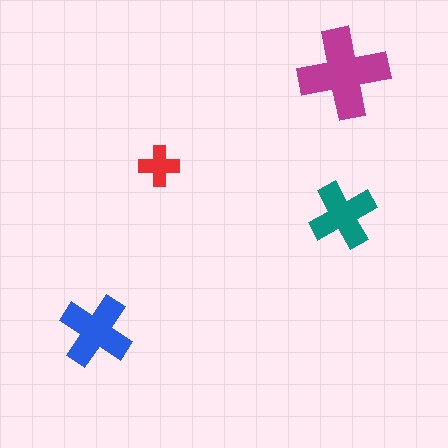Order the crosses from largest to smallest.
the magenta one, the blue one, the teal one, the red one.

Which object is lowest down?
The blue cross is bottommost.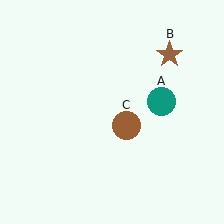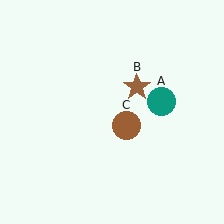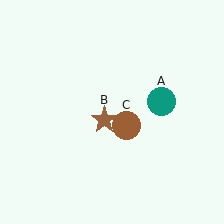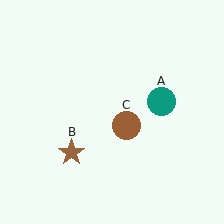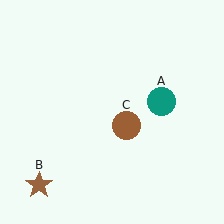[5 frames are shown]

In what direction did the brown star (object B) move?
The brown star (object B) moved down and to the left.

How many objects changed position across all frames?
1 object changed position: brown star (object B).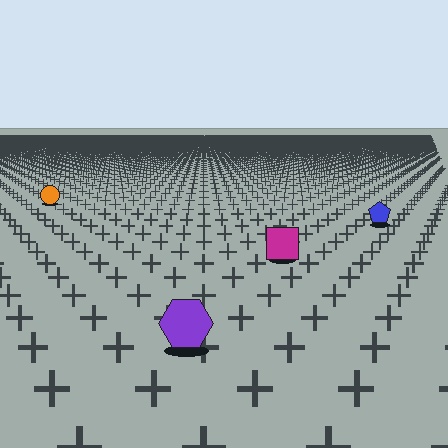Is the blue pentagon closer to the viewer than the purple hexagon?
No. The purple hexagon is closer — you can tell from the texture gradient: the ground texture is coarser near it.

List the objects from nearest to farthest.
From nearest to farthest: the purple hexagon, the magenta square, the blue pentagon, the orange circle.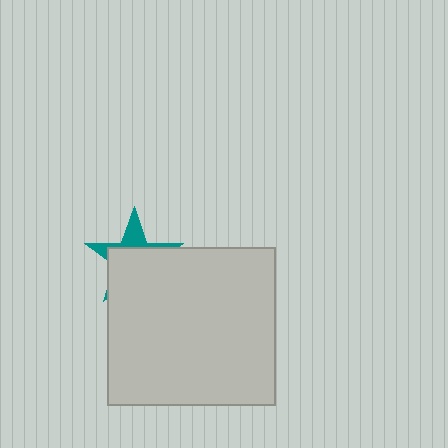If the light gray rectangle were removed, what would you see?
You would see the complete teal star.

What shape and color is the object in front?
The object in front is a light gray rectangle.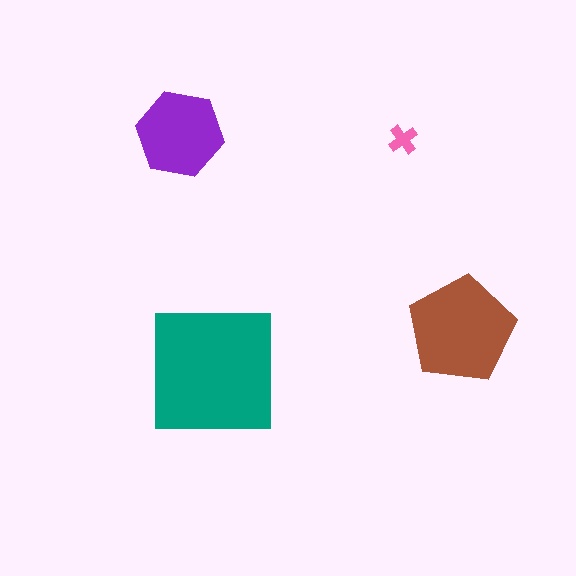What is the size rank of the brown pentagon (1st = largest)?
2nd.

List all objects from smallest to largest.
The pink cross, the purple hexagon, the brown pentagon, the teal square.